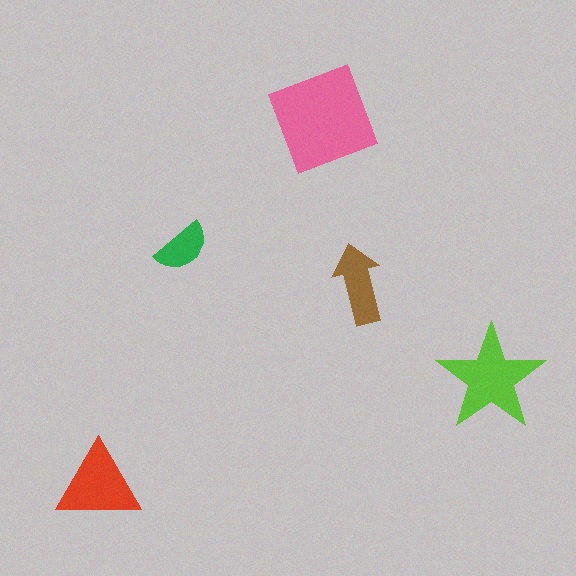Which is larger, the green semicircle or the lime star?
The lime star.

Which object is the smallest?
The green semicircle.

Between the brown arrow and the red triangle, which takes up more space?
The red triangle.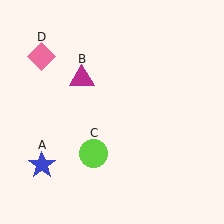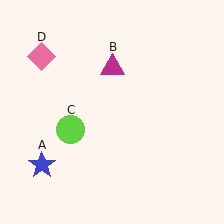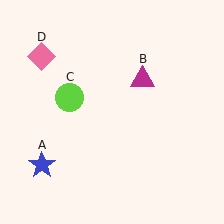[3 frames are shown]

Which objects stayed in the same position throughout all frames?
Blue star (object A) and pink diamond (object D) remained stationary.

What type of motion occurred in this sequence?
The magenta triangle (object B), lime circle (object C) rotated clockwise around the center of the scene.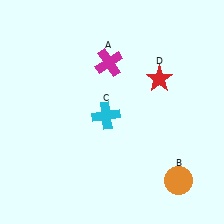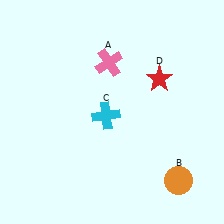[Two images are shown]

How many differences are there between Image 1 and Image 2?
There is 1 difference between the two images.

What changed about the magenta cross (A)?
In Image 1, A is magenta. In Image 2, it changed to pink.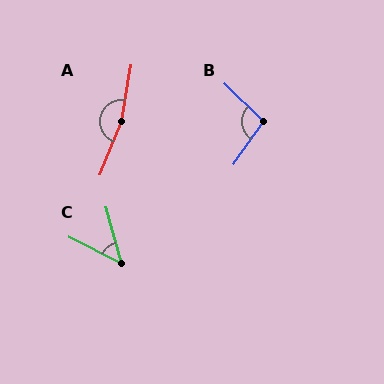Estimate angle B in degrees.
Approximately 100 degrees.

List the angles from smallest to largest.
C (48°), B (100°), A (168°).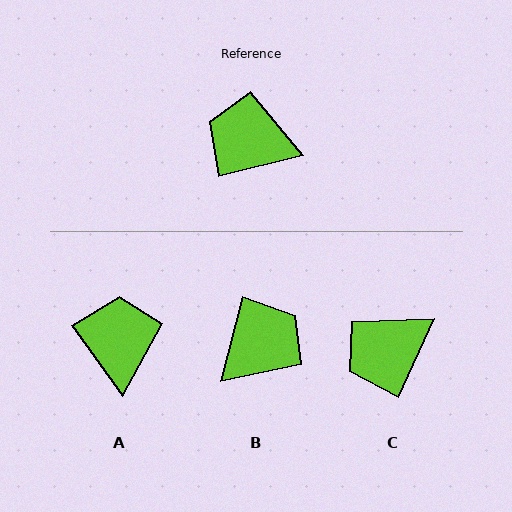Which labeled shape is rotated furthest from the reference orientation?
B, about 118 degrees away.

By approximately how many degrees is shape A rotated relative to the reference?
Approximately 68 degrees clockwise.